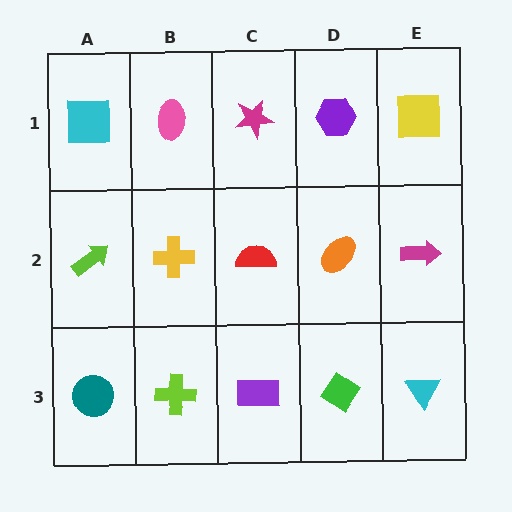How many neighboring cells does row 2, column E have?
3.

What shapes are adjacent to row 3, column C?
A red semicircle (row 2, column C), a lime cross (row 3, column B), a green diamond (row 3, column D).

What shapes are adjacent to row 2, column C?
A magenta star (row 1, column C), a purple rectangle (row 3, column C), a yellow cross (row 2, column B), an orange ellipse (row 2, column D).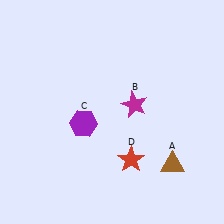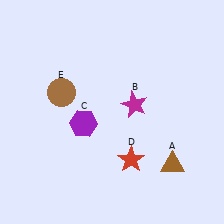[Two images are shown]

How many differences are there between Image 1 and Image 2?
There is 1 difference between the two images.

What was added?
A brown circle (E) was added in Image 2.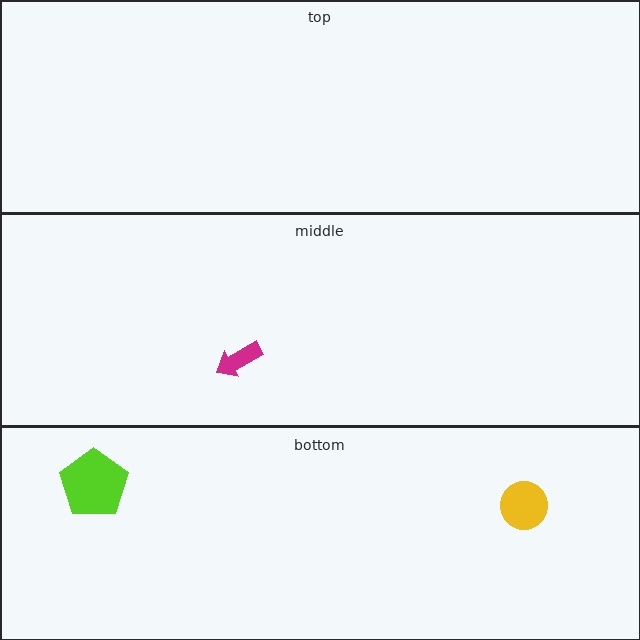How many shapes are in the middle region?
1.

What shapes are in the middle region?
The magenta arrow.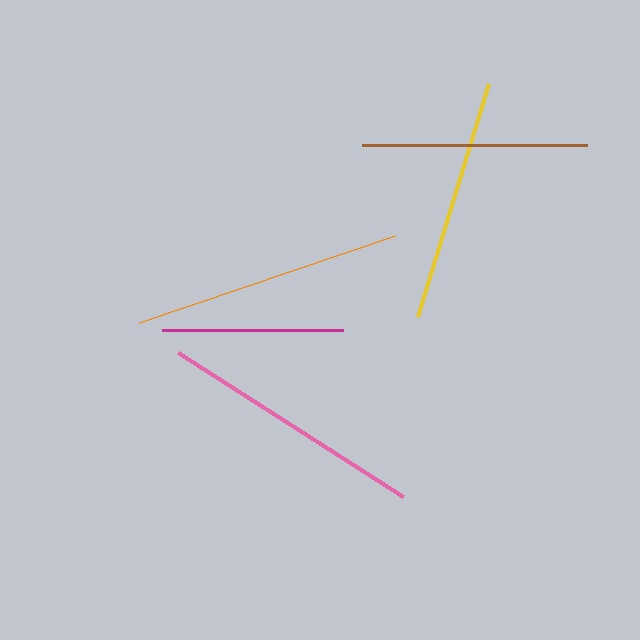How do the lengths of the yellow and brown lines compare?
The yellow and brown lines are approximately the same length.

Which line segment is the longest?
The orange line is the longest at approximately 271 pixels.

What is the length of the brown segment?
The brown segment is approximately 225 pixels long.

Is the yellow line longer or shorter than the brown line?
The yellow line is longer than the brown line.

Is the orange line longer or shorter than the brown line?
The orange line is longer than the brown line.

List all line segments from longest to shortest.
From longest to shortest: orange, pink, yellow, brown, magenta.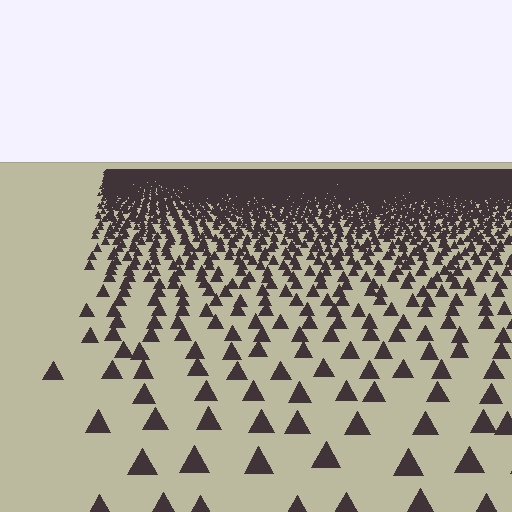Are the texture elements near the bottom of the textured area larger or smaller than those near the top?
Larger. Near the bottom, elements are closer to the viewer and appear at a bigger on-screen size.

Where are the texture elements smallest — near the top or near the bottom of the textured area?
Near the top.